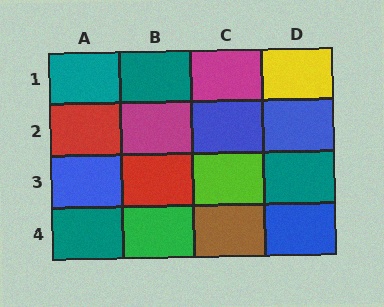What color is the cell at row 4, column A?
Teal.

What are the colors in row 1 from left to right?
Teal, teal, magenta, yellow.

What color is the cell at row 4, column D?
Blue.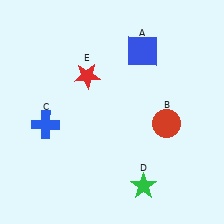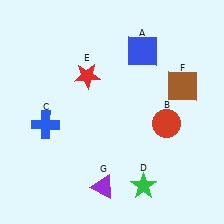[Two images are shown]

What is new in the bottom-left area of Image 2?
A purple triangle (G) was added in the bottom-left area of Image 2.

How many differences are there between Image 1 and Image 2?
There are 2 differences between the two images.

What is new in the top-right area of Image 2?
A brown square (F) was added in the top-right area of Image 2.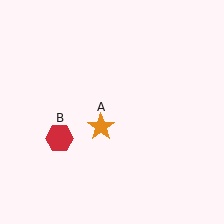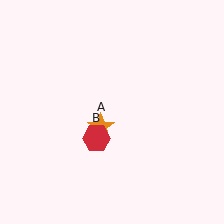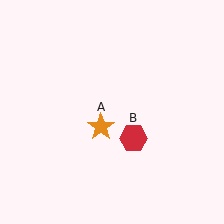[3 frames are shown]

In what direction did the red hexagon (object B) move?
The red hexagon (object B) moved right.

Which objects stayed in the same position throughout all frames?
Orange star (object A) remained stationary.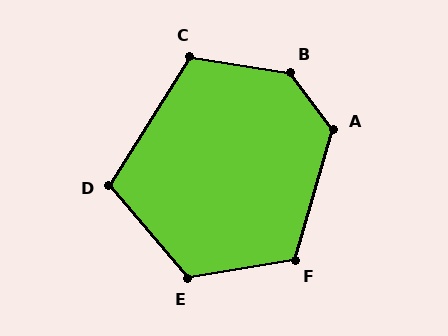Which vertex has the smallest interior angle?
D, at approximately 108 degrees.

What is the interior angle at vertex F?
Approximately 116 degrees (obtuse).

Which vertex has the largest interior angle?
B, at approximately 136 degrees.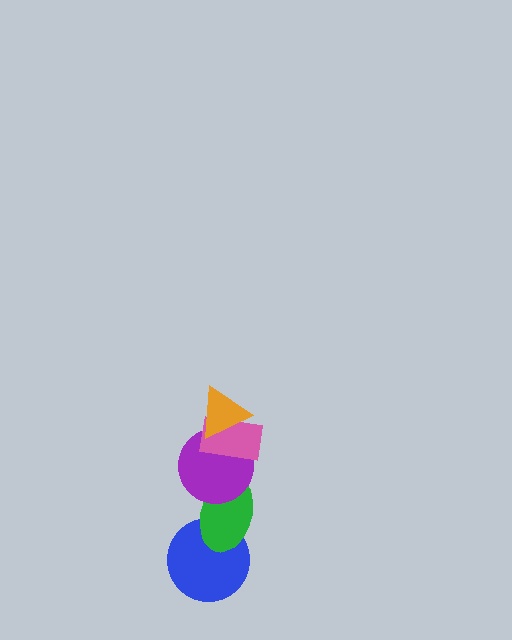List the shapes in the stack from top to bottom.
From top to bottom: the orange triangle, the pink rectangle, the purple circle, the green ellipse, the blue circle.